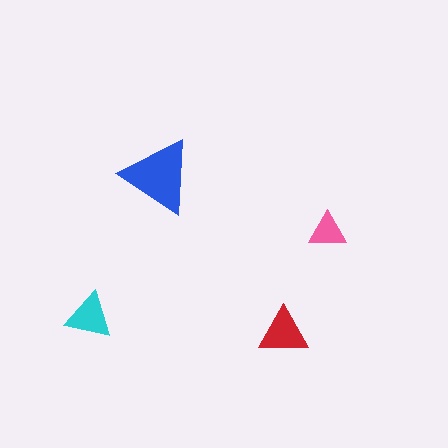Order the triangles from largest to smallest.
the blue one, the red one, the cyan one, the pink one.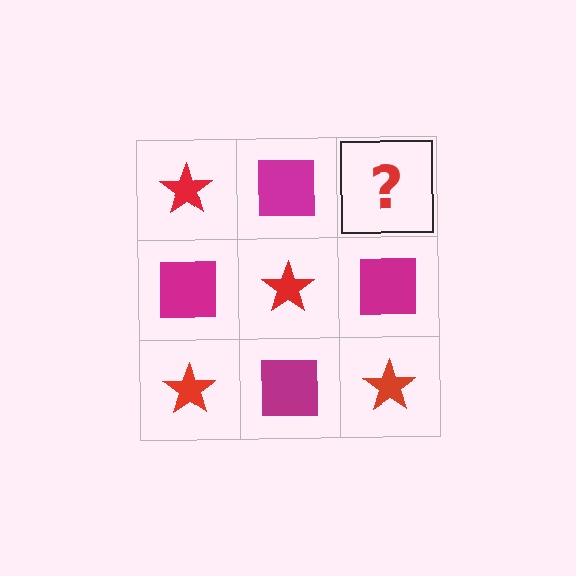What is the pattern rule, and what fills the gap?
The rule is that it alternates red star and magenta square in a checkerboard pattern. The gap should be filled with a red star.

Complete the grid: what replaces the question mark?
The question mark should be replaced with a red star.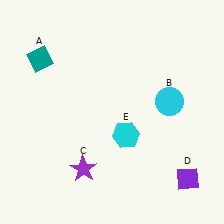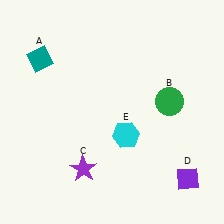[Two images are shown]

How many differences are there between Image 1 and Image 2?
There is 1 difference between the two images.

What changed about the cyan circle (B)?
In Image 1, B is cyan. In Image 2, it changed to green.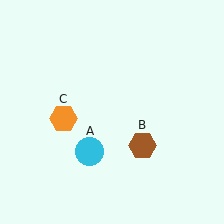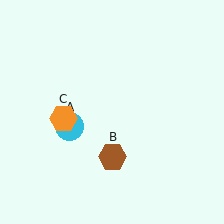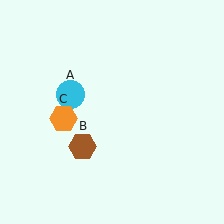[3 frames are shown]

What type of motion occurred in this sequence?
The cyan circle (object A), brown hexagon (object B) rotated clockwise around the center of the scene.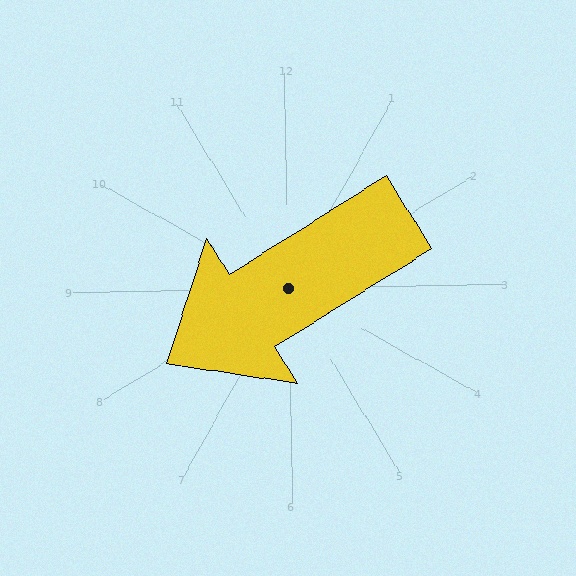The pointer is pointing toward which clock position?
Roughly 8 o'clock.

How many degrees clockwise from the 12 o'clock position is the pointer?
Approximately 239 degrees.